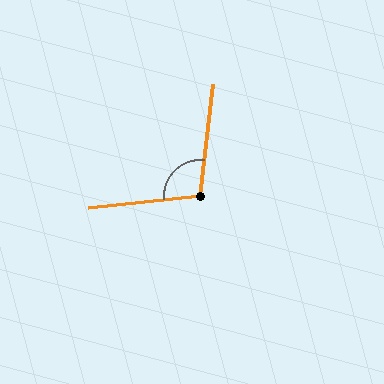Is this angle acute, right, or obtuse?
It is obtuse.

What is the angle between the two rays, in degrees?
Approximately 102 degrees.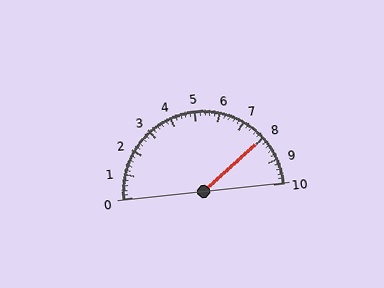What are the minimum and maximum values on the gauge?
The gauge ranges from 0 to 10.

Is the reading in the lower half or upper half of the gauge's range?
The reading is in the upper half of the range (0 to 10).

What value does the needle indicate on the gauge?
The needle indicates approximately 8.0.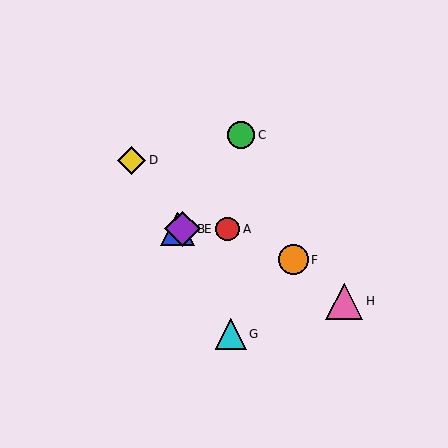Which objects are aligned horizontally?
Objects A, B, E are aligned horizontally.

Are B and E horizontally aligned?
Yes, both are at y≈229.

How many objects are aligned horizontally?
3 objects (A, B, E) are aligned horizontally.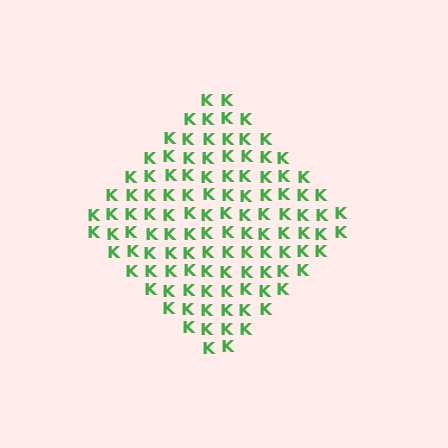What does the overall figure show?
The overall figure shows a diamond.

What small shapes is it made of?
It is made of small letter K's.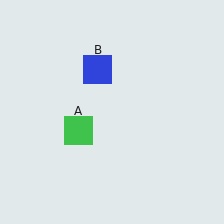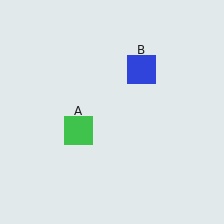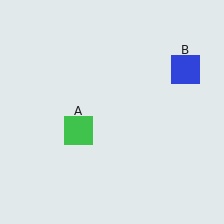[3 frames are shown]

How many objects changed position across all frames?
1 object changed position: blue square (object B).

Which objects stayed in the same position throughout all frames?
Green square (object A) remained stationary.